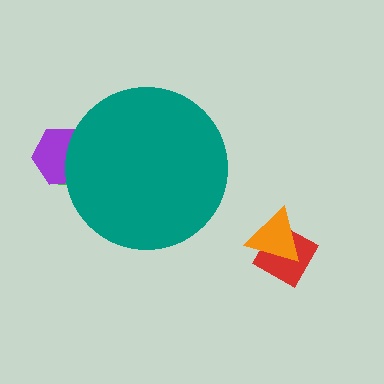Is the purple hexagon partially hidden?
Yes, the purple hexagon is partially hidden behind the teal circle.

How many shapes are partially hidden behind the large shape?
2 shapes are partially hidden.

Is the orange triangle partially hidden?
No, the orange triangle is fully visible.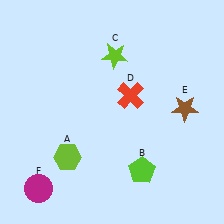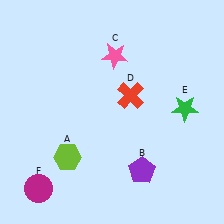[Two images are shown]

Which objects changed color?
B changed from lime to purple. C changed from lime to pink. E changed from brown to green.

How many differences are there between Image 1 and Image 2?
There are 3 differences between the two images.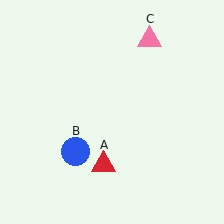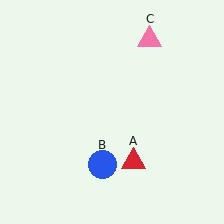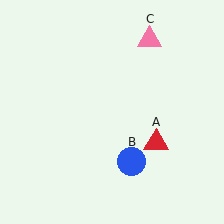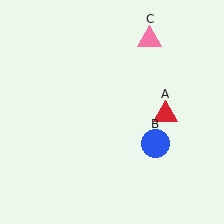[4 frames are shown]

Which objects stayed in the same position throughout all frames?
Pink triangle (object C) remained stationary.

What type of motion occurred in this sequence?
The red triangle (object A), blue circle (object B) rotated counterclockwise around the center of the scene.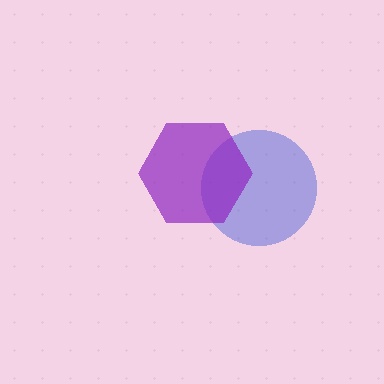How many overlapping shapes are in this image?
There are 2 overlapping shapes in the image.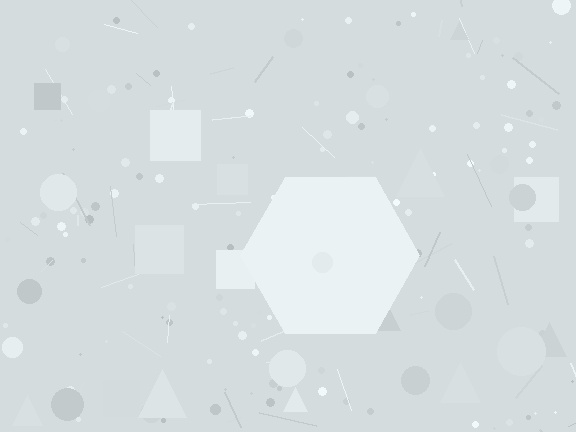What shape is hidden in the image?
A hexagon is hidden in the image.